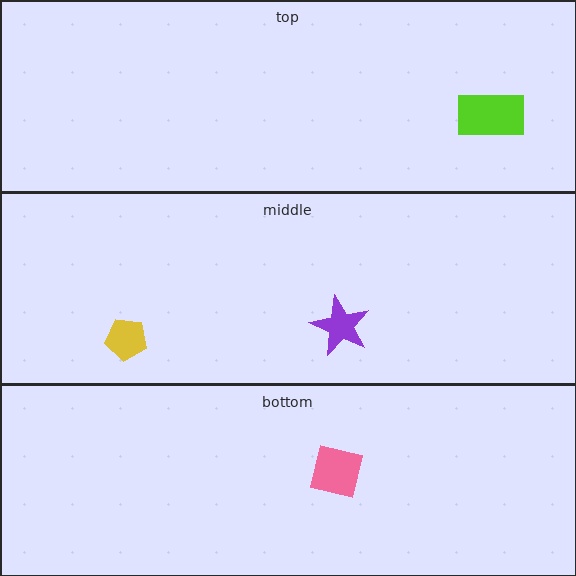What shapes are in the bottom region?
The pink square.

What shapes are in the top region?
The lime rectangle.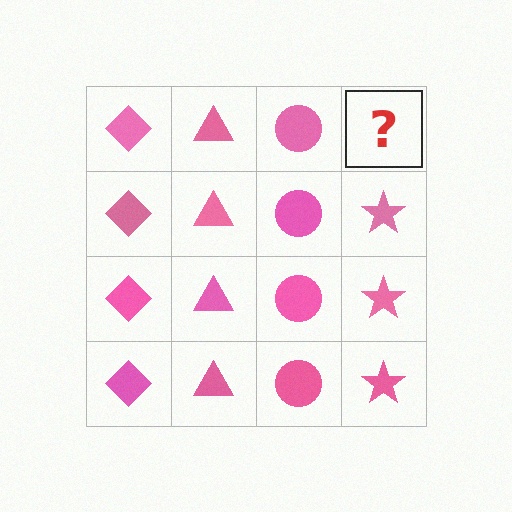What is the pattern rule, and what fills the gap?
The rule is that each column has a consistent shape. The gap should be filled with a pink star.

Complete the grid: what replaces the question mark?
The question mark should be replaced with a pink star.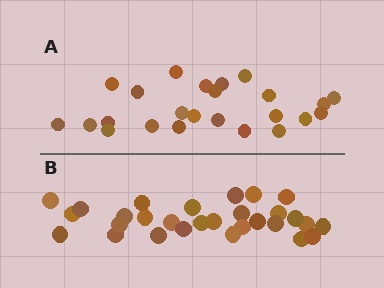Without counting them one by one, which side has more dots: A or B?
Region B (the bottom region) has more dots.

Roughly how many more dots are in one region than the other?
Region B has about 5 more dots than region A.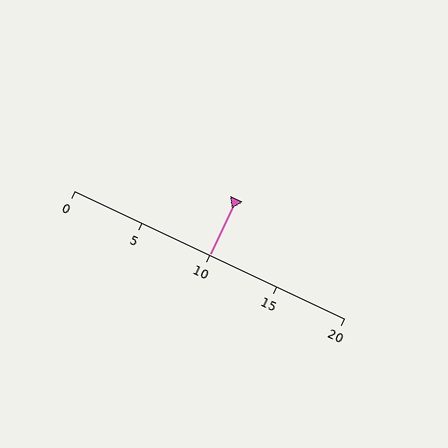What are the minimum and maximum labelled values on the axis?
The axis runs from 0 to 20.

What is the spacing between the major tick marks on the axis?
The major ticks are spaced 5 apart.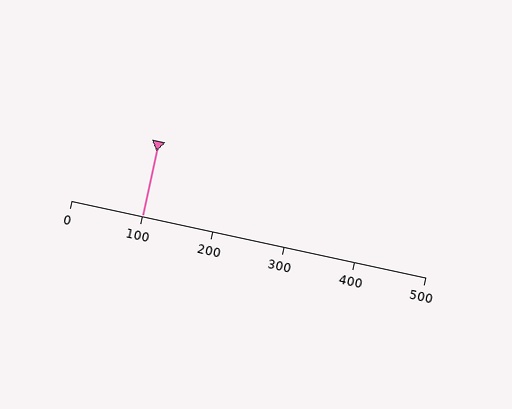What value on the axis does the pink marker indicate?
The marker indicates approximately 100.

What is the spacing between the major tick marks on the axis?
The major ticks are spaced 100 apart.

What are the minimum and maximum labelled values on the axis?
The axis runs from 0 to 500.